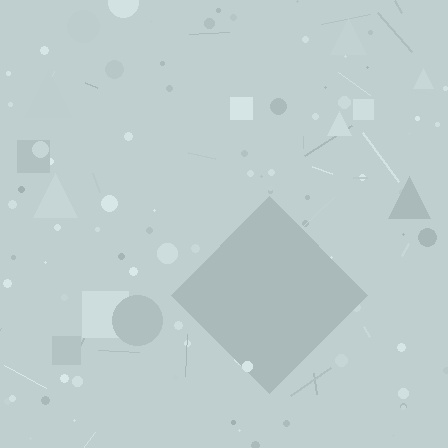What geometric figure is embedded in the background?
A diamond is embedded in the background.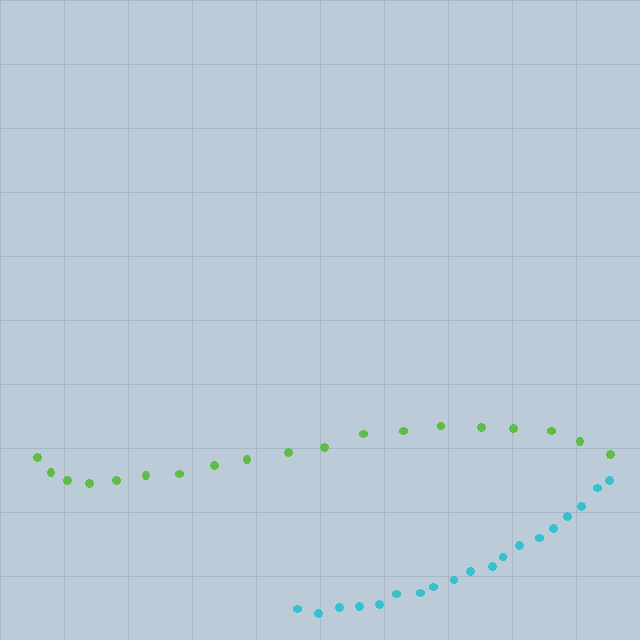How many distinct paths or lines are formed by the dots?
There are 2 distinct paths.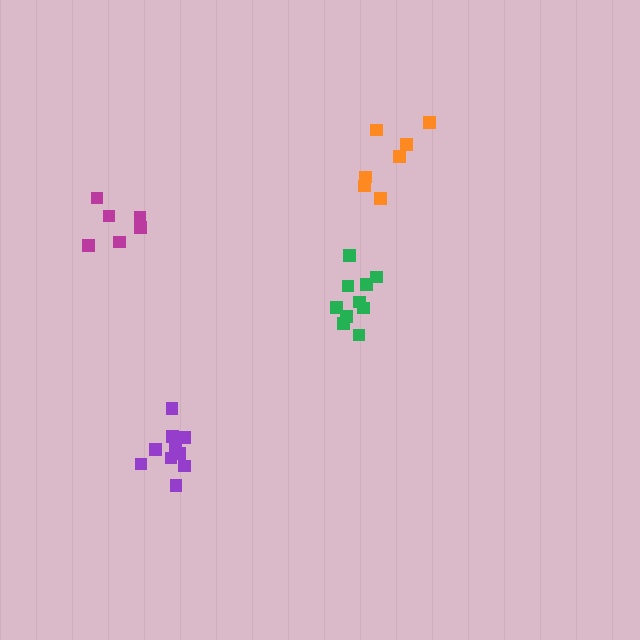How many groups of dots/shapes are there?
There are 4 groups.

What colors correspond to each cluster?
The clusters are colored: green, purple, orange, magenta.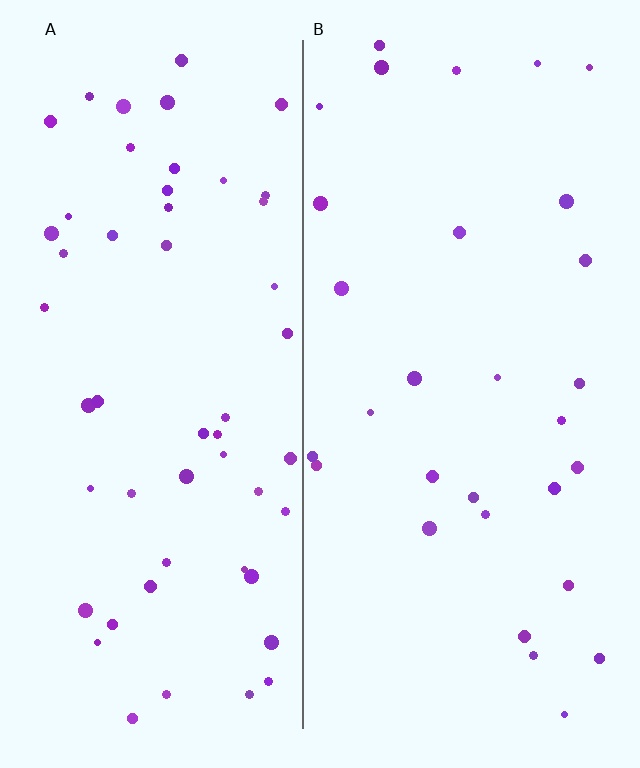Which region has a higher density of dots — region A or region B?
A (the left).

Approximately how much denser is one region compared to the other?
Approximately 1.8× — region A over region B.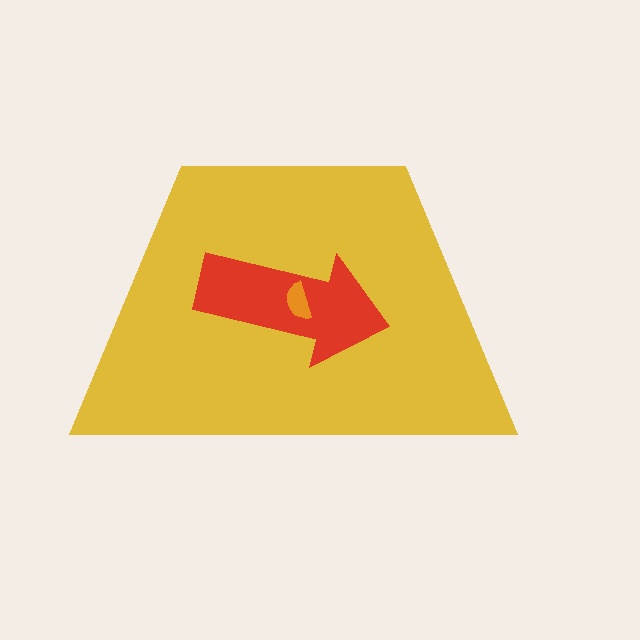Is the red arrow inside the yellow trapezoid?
Yes.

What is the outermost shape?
The yellow trapezoid.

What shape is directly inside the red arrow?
The orange semicircle.